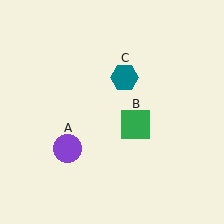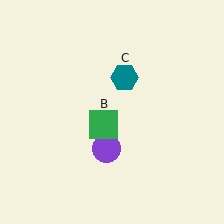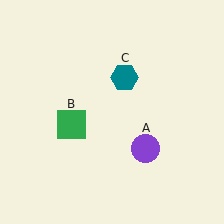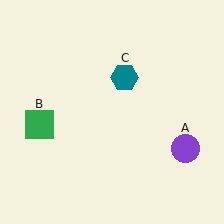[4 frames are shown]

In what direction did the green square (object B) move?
The green square (object B) moved left.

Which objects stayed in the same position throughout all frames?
Teal hexagon (object C) remained stationary.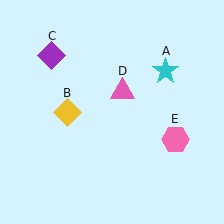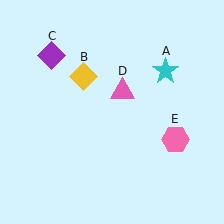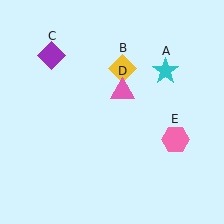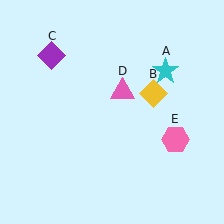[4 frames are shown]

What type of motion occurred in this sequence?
The yellow diamond (object B) rotated clockwise around the center of the scene.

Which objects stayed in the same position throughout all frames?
Cyan star (object A) and purple diamond (object C) and pink triangle (object D) and pink hexagon (object E) remained stationary.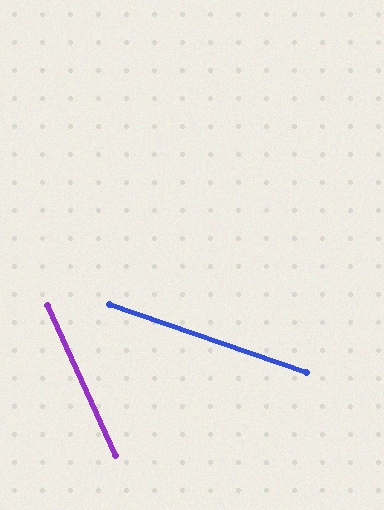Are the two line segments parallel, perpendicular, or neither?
Neither parallel nor perpendicular — they differ by about 47°.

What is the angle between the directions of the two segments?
Approximately 47 degrees.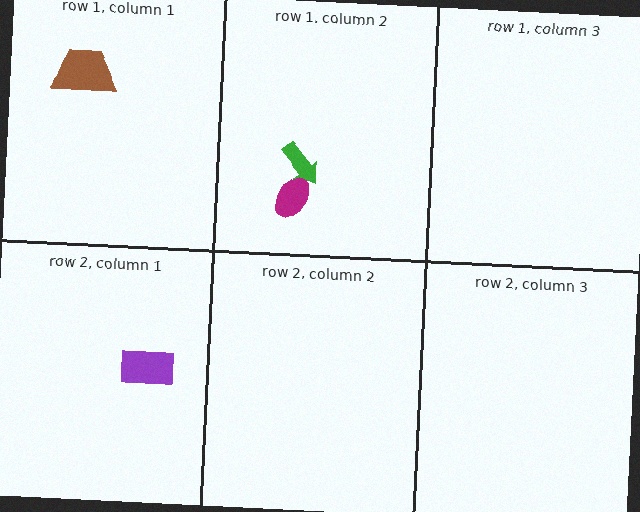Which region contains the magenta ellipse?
The row 1, column 2 region.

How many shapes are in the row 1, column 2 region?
2.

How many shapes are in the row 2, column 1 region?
1.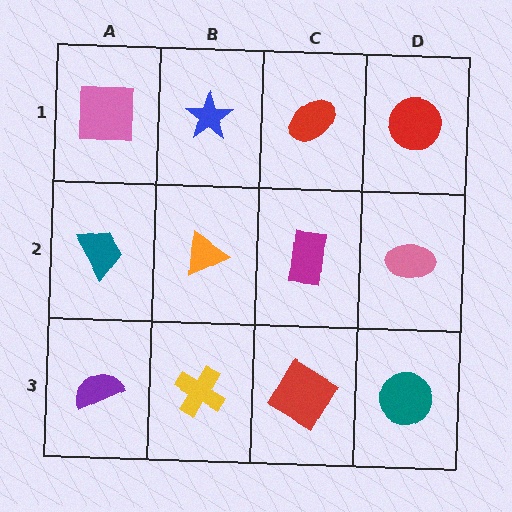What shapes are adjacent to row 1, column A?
A teal trapezoid (row 2, column A), a blue star (row 1, column B).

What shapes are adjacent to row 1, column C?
A magenta rectangle (row 2, column C), a blue star (row 1, column B), a red circle (row 1, column D).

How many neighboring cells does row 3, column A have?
2.